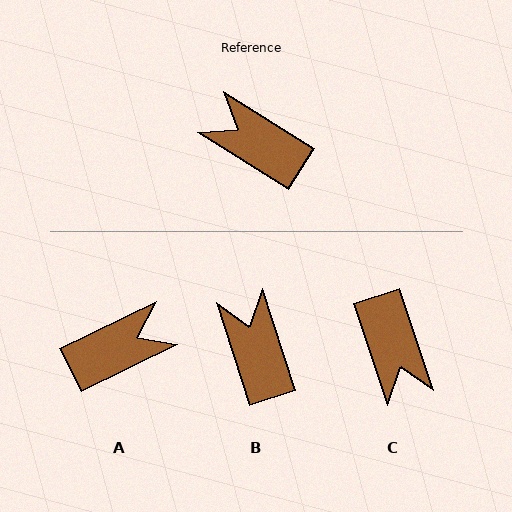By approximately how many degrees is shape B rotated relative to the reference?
Approximately 40 degrees clockwise.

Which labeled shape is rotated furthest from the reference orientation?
C, about 141 degrees away.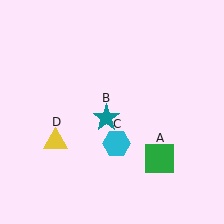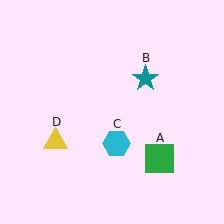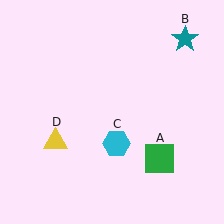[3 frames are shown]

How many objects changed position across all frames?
1 object changed position: teal star (object B).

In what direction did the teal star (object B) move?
The teal star (object B) moved up and to the right.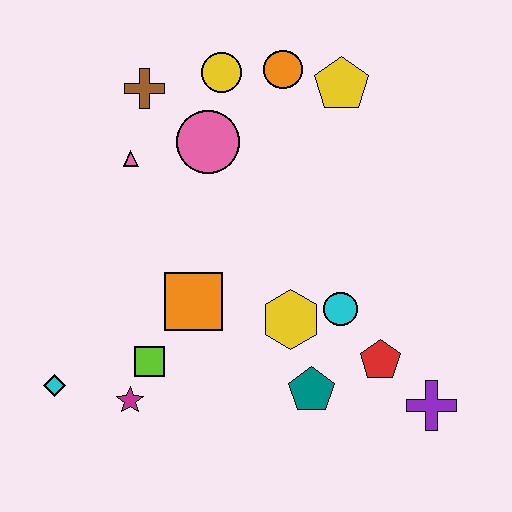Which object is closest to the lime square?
The magenta star is closest to the lime square.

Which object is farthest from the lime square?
The yellow pentagon is farthest from the lime square.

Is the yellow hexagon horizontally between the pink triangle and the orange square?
No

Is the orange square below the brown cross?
Yes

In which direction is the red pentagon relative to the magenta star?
The red pentagon is to the right of the magenta star.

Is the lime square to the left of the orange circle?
Yes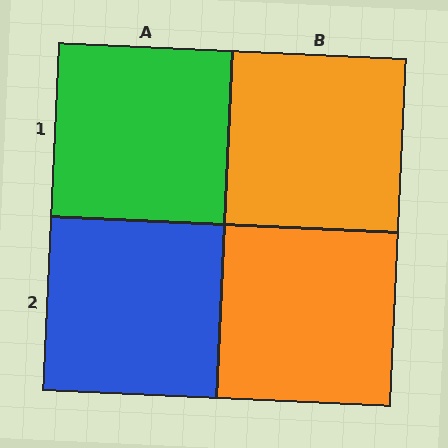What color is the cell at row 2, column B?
Orange.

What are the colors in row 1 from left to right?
Green, orange.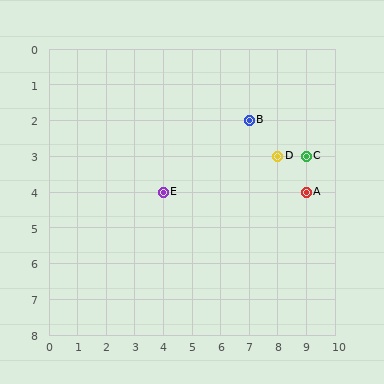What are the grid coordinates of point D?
Point D is at grid coordinates (8, 3).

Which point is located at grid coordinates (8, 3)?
Point D is at (8, 3).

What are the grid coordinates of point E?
Point E is at grid coordinates (4, 4).